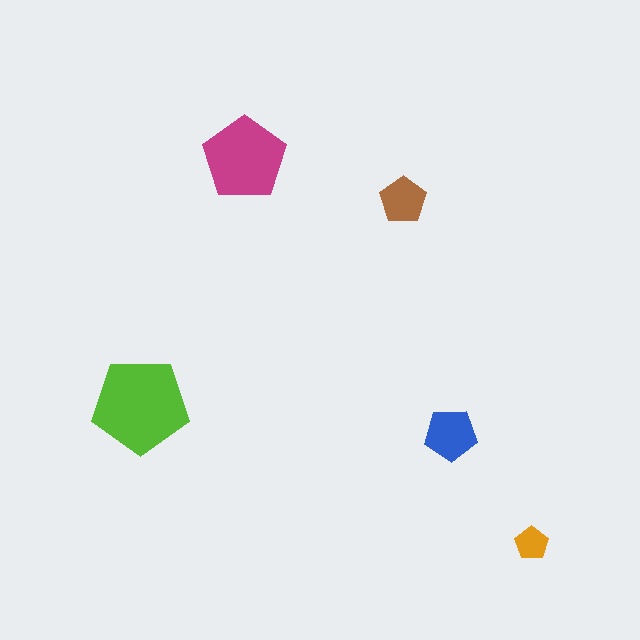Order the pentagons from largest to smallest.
the lime one, the magenta one, the blue one, the brown one, the orange one.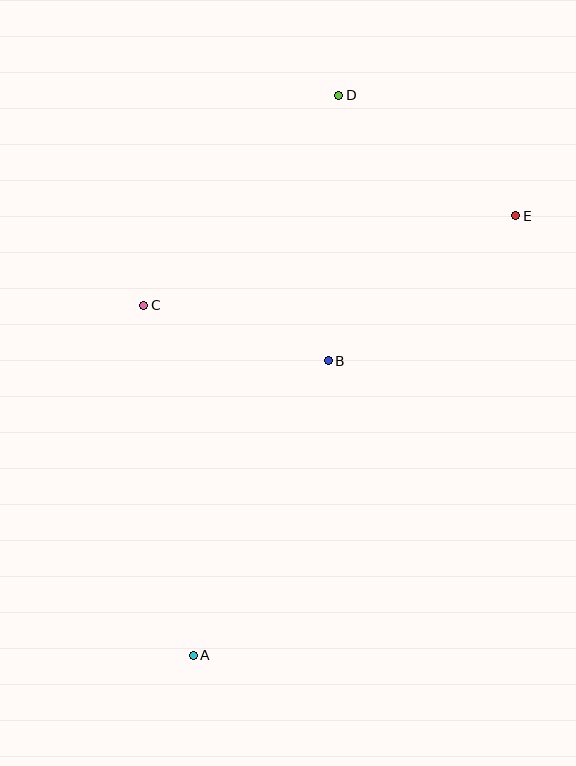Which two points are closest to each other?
Points B and C are closest to each other.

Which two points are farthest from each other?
Points A and D are farthest from each other.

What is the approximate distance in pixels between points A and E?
The distance between A and E is approximately 546 pixels.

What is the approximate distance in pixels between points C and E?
The distance between C and E is approximately 383 pixels.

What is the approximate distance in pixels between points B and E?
The distance between B and E is approximately 237 pixels.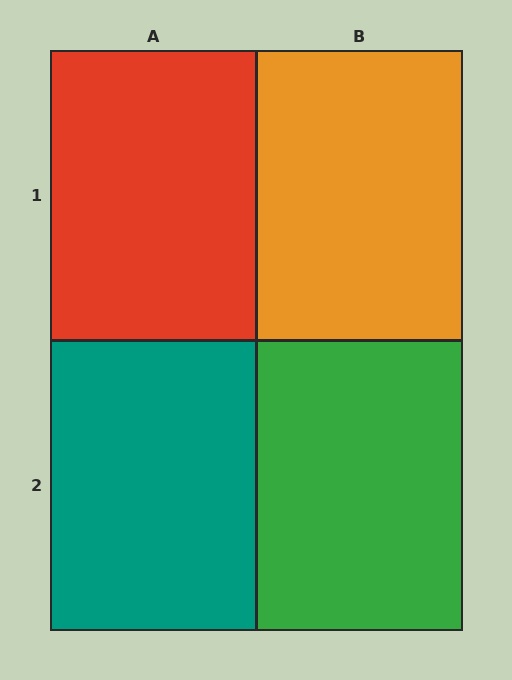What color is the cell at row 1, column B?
Orange.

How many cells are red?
1 cell is red.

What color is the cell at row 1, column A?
Red.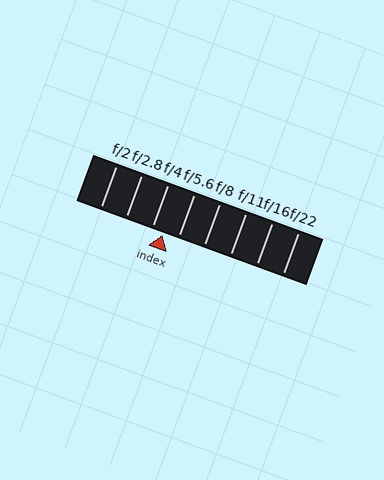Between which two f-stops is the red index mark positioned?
The index mark is between f/4 and f/5.6.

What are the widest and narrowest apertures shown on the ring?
The widest aperture shown is f/2 and the narrowest is f/22.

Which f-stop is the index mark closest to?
The index mark is closest to f/4.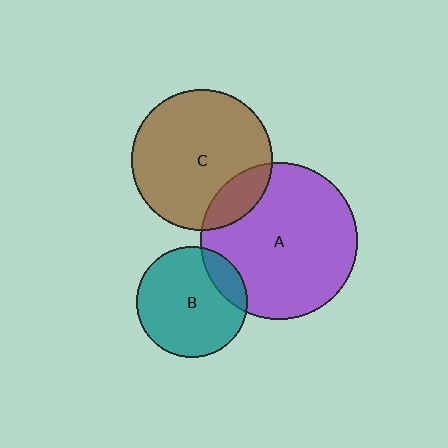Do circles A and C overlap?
Yes.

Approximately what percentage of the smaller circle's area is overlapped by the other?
Approximately 15%.